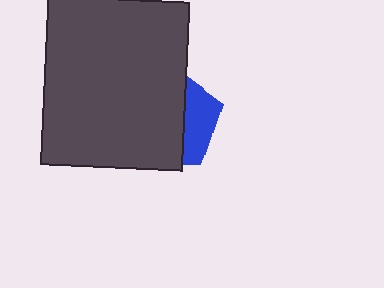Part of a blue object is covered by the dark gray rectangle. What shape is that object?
It is a pentagon.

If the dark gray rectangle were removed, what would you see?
You would see the complete blue pentagon.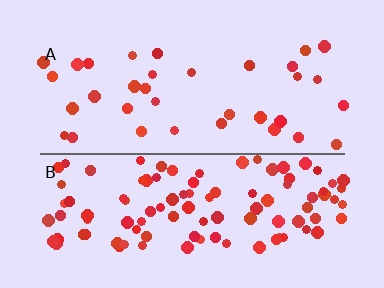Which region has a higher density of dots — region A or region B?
B (the bottom).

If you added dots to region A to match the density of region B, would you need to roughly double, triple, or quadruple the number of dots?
Approximately triple.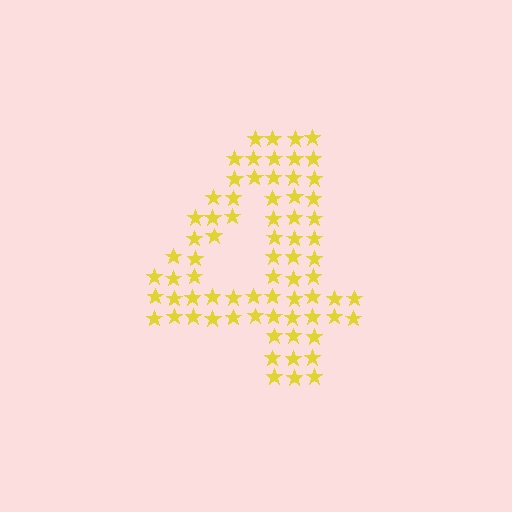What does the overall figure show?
The overall figure shows the digit 4.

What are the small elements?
The small elements are stars.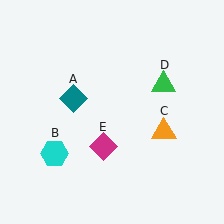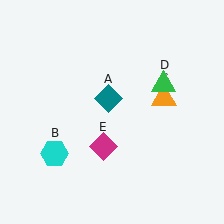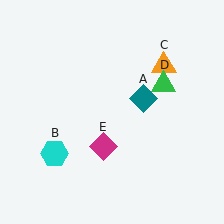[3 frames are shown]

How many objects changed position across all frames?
2 objects changed position: teal diamond (object A), orange triangle (object C).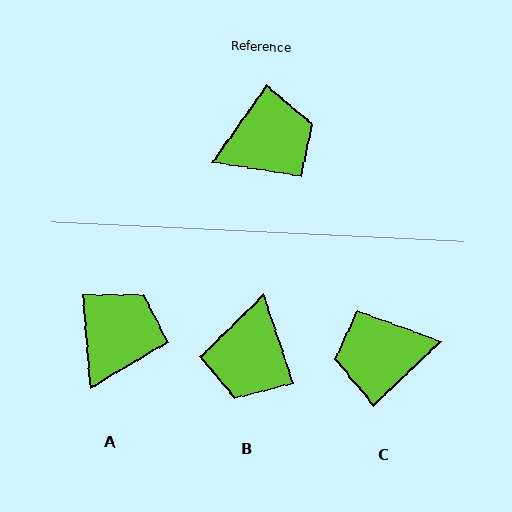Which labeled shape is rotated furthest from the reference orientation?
C, about 169 degrees away.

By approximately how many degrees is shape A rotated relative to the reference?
Approximately 40 degrees counter-clockwise.